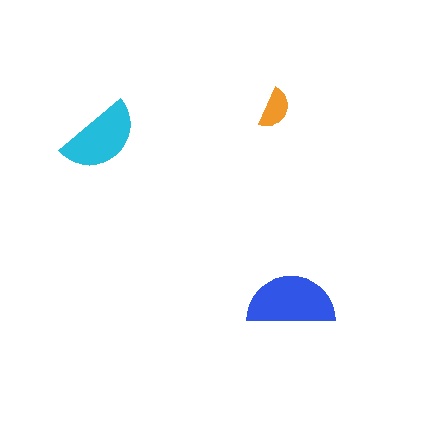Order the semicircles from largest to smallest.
the blue one, the cyan one, the orange one.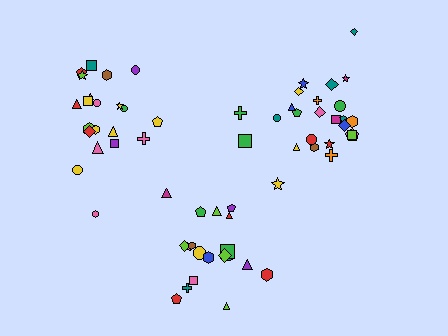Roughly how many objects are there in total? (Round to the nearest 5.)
Roughly 65 objects in total.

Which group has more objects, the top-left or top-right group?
The top-right group.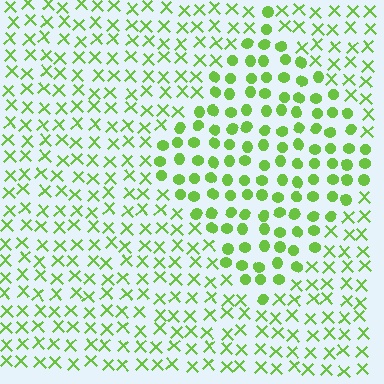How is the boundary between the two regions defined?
The boundary is defined by a change in element shape: circles inside vs. X marks outside. All elements share the same color and spacing.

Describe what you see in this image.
The image is filled with small lime elements arranged in a uniform grid. A diamond-shaped region contains circles, while the surrounding area contains X marks. The boundary is defined purely by the change in element shape.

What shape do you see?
I see a diamond.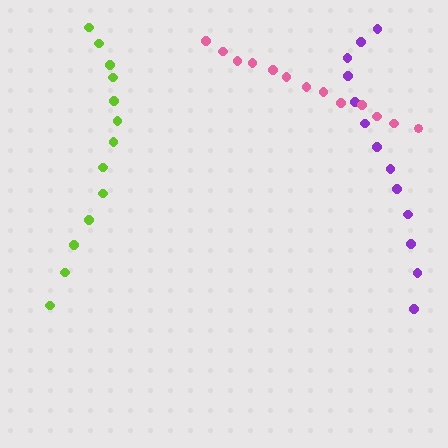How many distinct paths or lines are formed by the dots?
There are 3 distinct paths.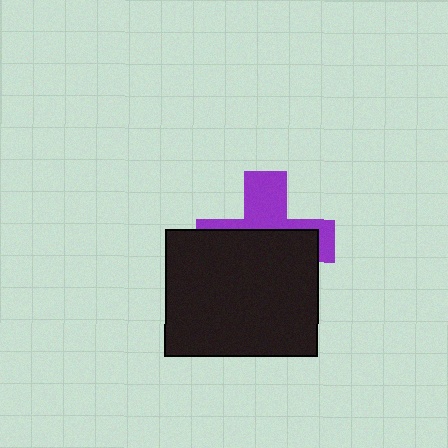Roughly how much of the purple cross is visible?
A small part of it is visible (roughly 40%).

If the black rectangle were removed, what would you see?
You would see the complete purple cross.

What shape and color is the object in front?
The object in front is a black rectangle.